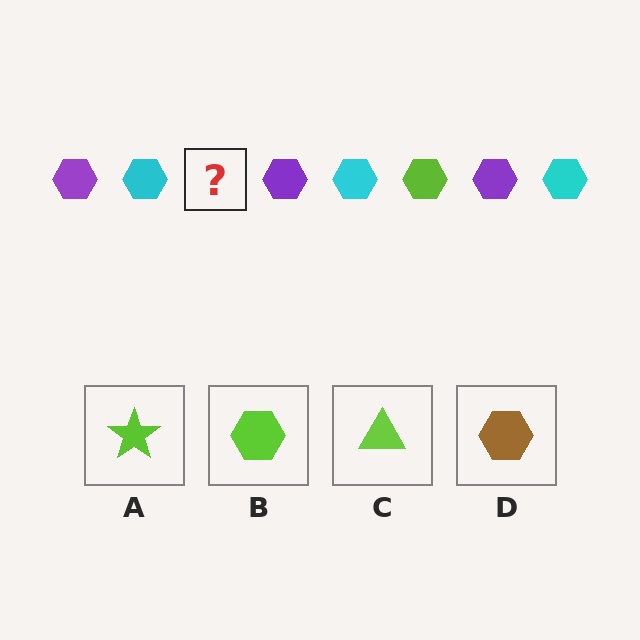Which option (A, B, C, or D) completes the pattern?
B.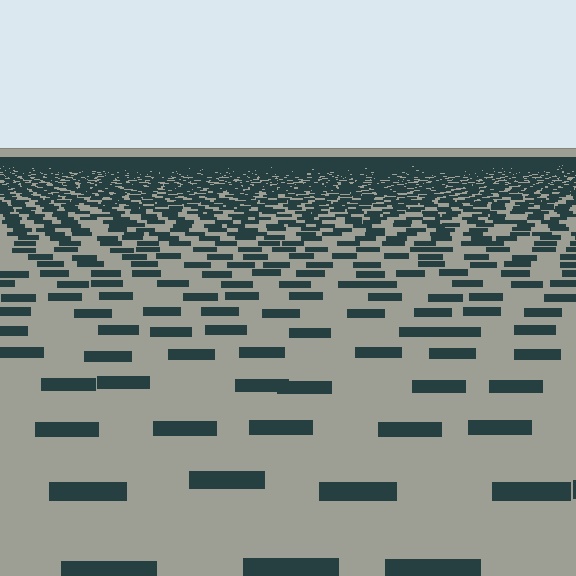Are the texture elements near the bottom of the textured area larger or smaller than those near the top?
Larger. Near the bottom, elements are closer to the viewer and appear at a bigger on-screen size.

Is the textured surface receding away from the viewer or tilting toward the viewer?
The surface is receding away from the viewer. Texture elements get smaller and denser toward the top.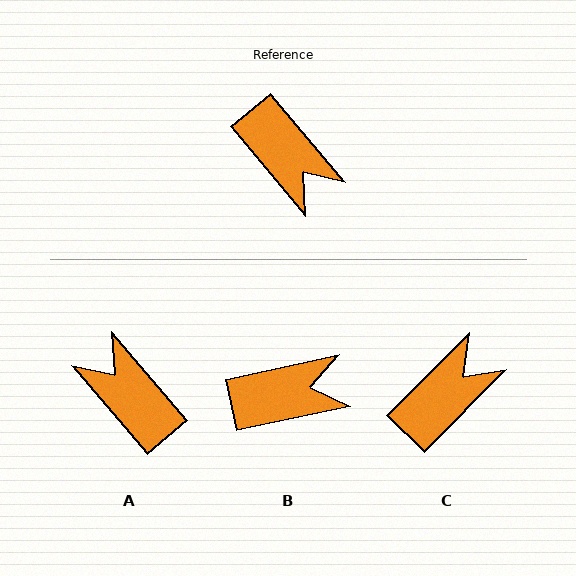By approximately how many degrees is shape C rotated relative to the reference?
Approximately 95 degrees counter-clockwise.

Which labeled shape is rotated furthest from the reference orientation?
A, about 180 degrees away.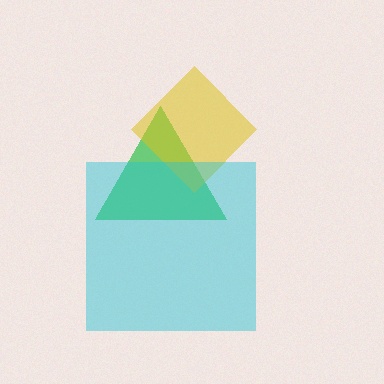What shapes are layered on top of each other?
The layered shapes are: a green triangle, a yellow diamond, a cyan square.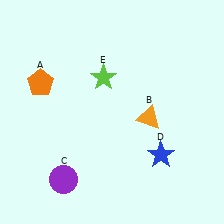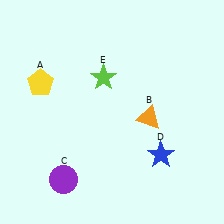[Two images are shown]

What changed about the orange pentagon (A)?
In Image 1, A is orange. In Image 2, it changed to yellow.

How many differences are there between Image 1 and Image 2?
There is 1 difference between the two images.